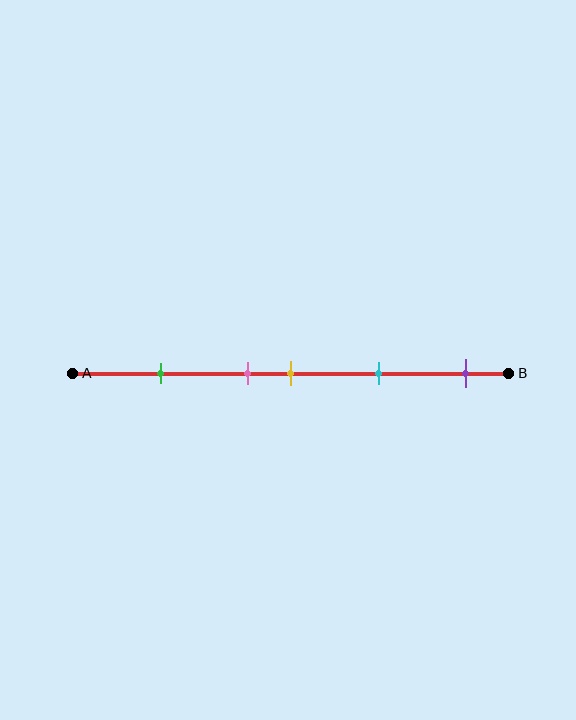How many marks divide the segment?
There are 5 marks dividing the segment.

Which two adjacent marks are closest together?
The pink and yellow marks are the closest adjacent pair.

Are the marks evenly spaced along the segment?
No, the marks are not evenly spaced.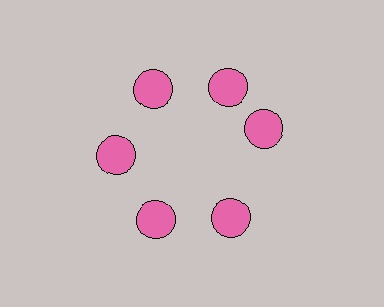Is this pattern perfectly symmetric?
No. The 6 pink circles are arranged in a ring, but one element near the 3 o'clock position is rotated out of alignment along the ring, breaking the 6-fold rotational symmetry.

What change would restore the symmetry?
The symmetry would be restored by rotating it back into even spacing with its neighbors so that all 6 circles sit at equal angles and equal distance from the center.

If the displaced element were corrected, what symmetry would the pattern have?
It would have 6-fold rotational symmetry — the pattern would map onto itself every 60 degrees.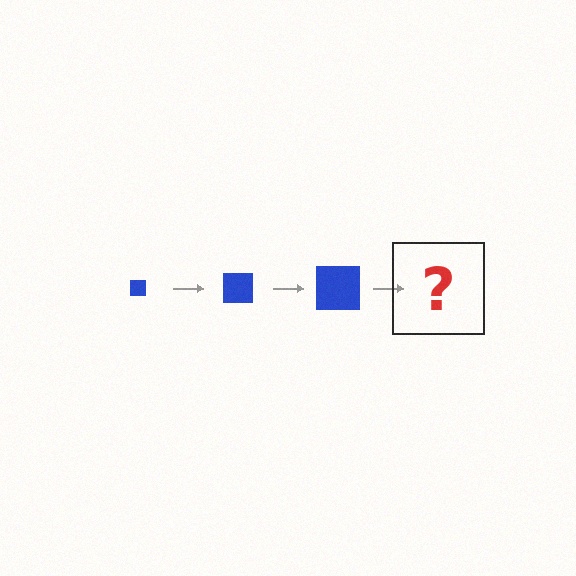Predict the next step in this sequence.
The next step is a blue square, larger than the previous one.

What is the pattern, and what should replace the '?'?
The pattern is that the square gets progressively larger each step. The '?' should be a blue square, larger than the previous one.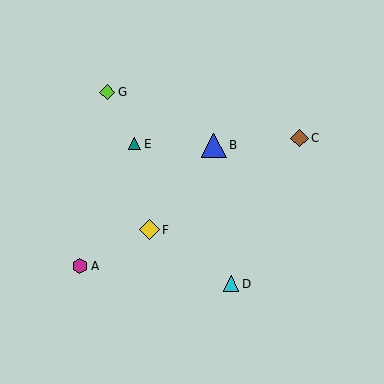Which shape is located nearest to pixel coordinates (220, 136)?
The blue triangle (labeled B) at (214, 145) is nearest to that location.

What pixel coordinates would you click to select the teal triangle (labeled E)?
Click at (135, 144) to select the teal triangle E.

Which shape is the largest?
The blue triangle (labeled B) is the largest.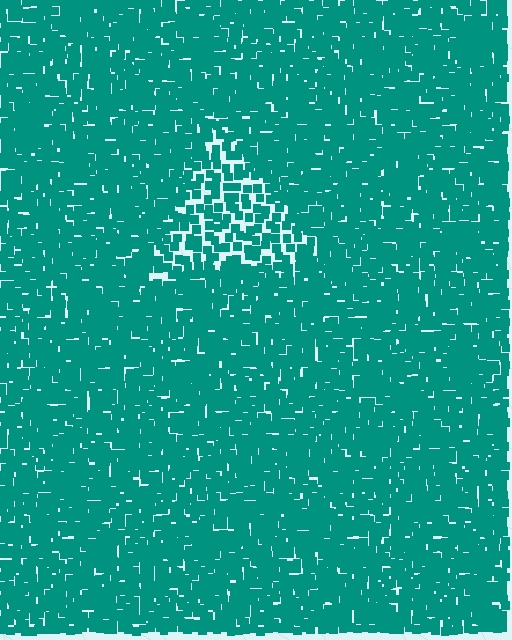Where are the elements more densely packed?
The elements are more densely packed outside the triangle boundary.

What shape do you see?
I see a triangle.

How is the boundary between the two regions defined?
The boundary is defined by a change in element density (approximately 1.9x ratio). All elements are the same color, size, and shape.